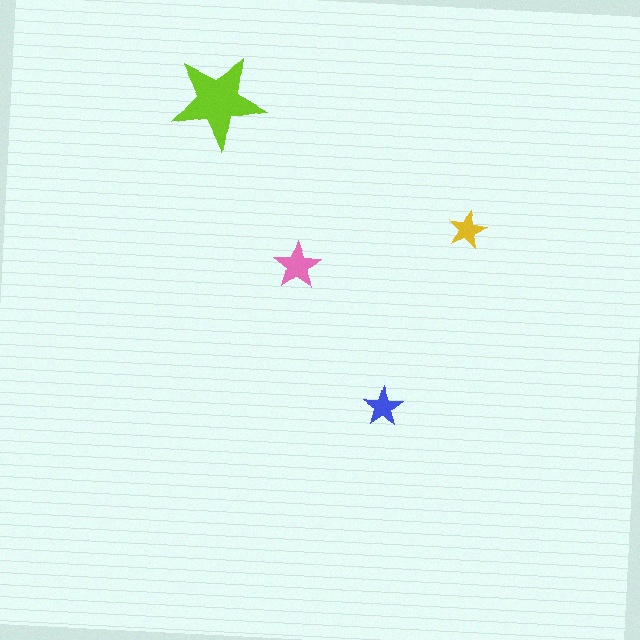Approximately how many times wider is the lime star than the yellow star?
About 2.5 times wider.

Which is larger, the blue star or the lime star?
The lime one.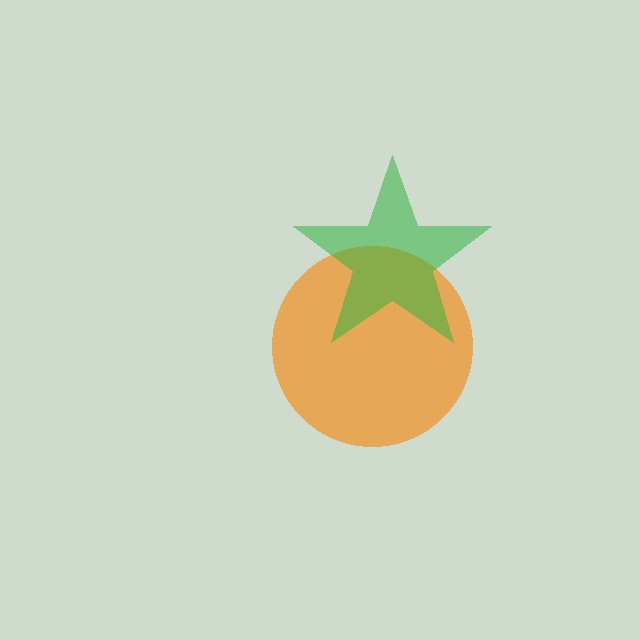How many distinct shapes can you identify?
There are 2 distinct shapes: an orange circle, a green star.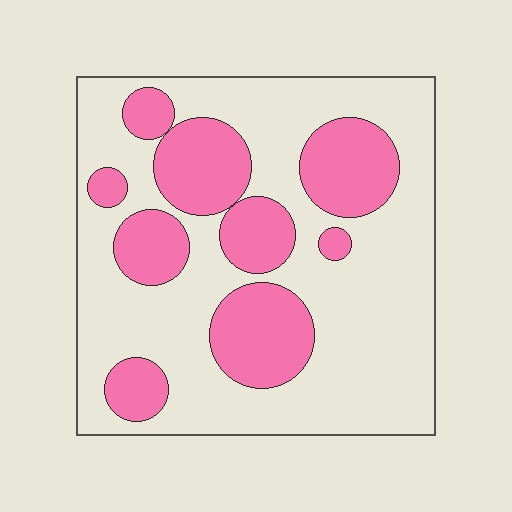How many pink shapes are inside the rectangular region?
9.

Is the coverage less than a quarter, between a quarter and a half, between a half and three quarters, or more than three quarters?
Between a quarter and a half.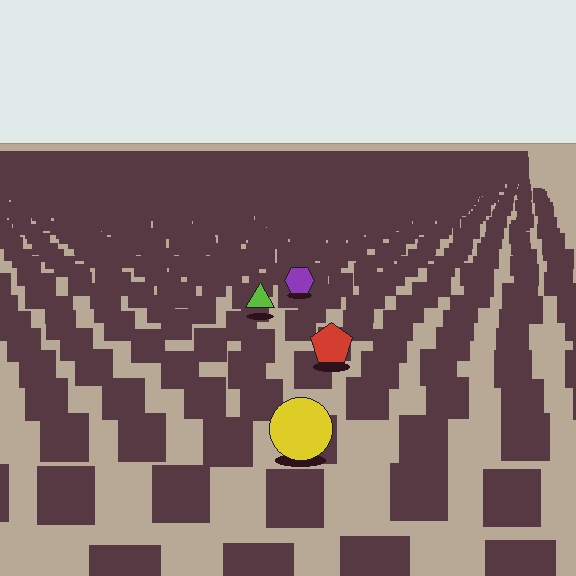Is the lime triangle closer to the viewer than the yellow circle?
No. The yellow circle is closer — you can tell from the texture gradient: the ground texture is coarser near it.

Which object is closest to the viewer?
The yellow circle is closest. The texture marks near it are larger and more spread out.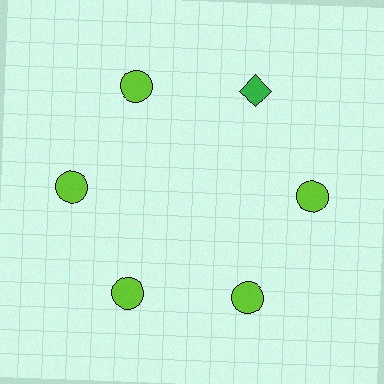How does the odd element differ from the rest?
It differs in both color (green instead of lime) and shape (diamond instead of circle).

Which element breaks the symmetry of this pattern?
The green diamond at roughly the 1 o'clock position breaks the symmetry. All other shapes are lime circles.